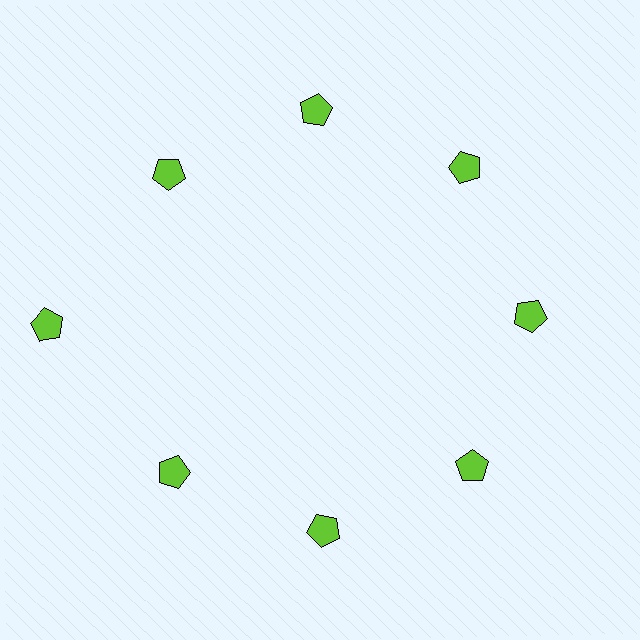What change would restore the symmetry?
The symmetry would be restored by moving it inward, back onto the ring so that all 8 pentagons sit at equal angles and equal distance from the center.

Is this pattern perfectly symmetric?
No. The 8 lime pentagons are arranged in a ring, but one element near the 9 o'clock position is pushed outward from the center, breaking the 8-fold rotational symmetry.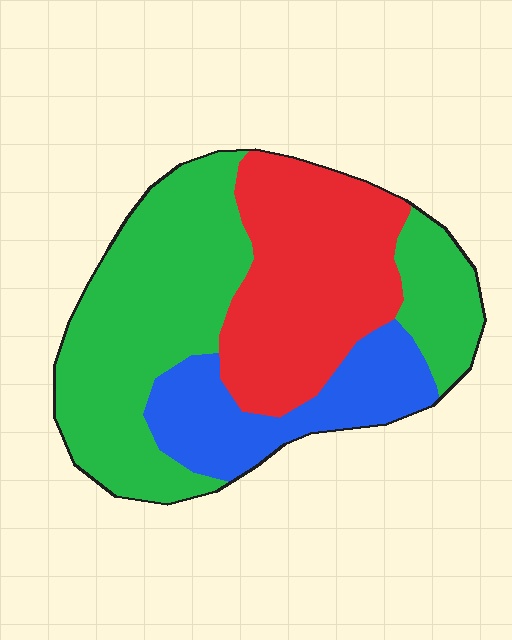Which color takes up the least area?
Blue, at roughly 20%.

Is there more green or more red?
Green.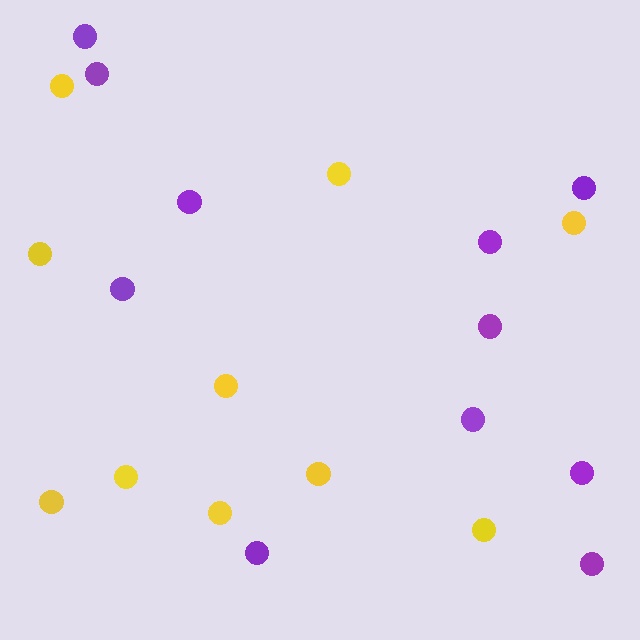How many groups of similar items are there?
There are 2 groups: one group of purple circles (11) and one group of yellow circles (10).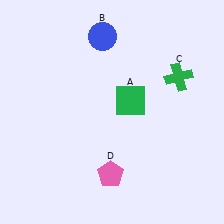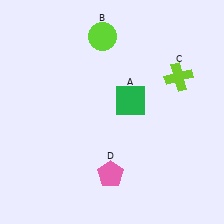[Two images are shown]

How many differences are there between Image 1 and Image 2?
There are 2 differences between the two images.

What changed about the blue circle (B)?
In Image 1, B is blue. In Image 2, it changed to lime.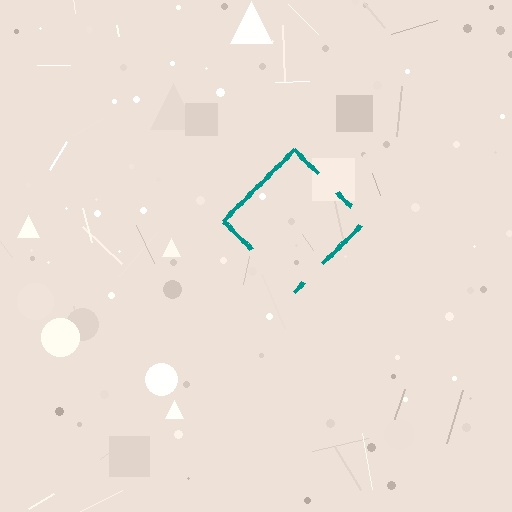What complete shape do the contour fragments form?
The contour fragments form a diamond.